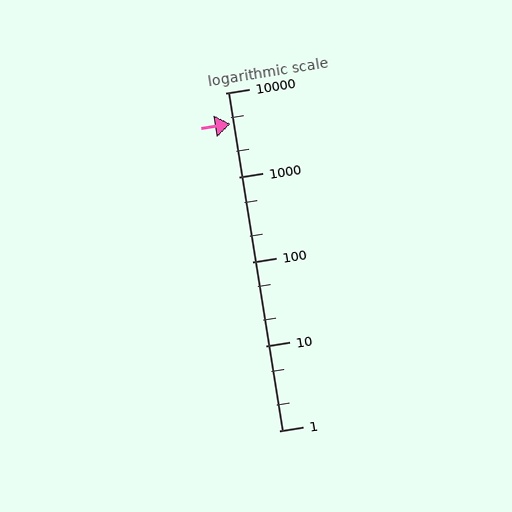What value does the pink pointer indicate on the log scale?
The pointer indicates approximately 4300.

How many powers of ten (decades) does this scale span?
The scale spans 4 decades, from 1 to 10000.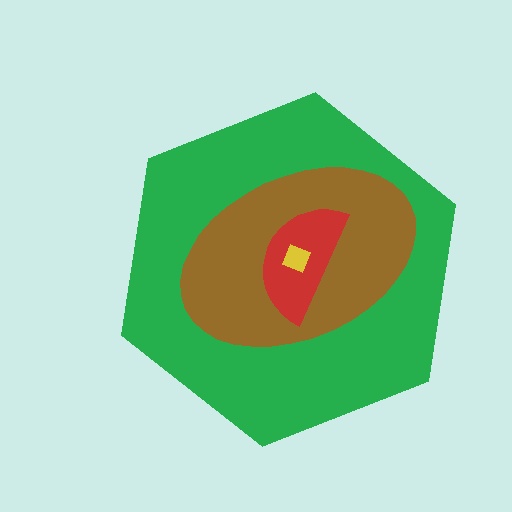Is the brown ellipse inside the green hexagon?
Yes.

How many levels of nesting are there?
4.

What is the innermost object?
The yellow diamond.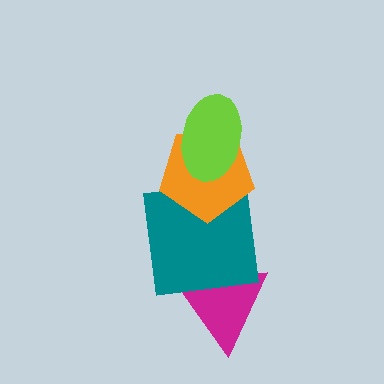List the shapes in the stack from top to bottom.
From top to bottom: the lime ellipse, the orange pentagon, the teal square, the magenta triangle.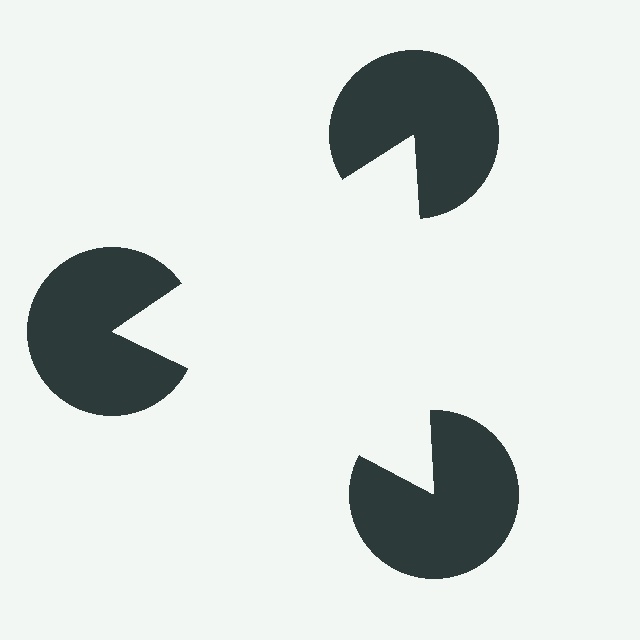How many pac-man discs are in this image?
There are 3 — one at each vertex of the illusory triangle.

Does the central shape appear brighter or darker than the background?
It typically appears slightly brighter than the background, even though no actual brightness change is drawn.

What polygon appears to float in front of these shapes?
An illusory triangle — its edges are inferred from the aligned wedge cuts in the pac-man discs, not physically drawn.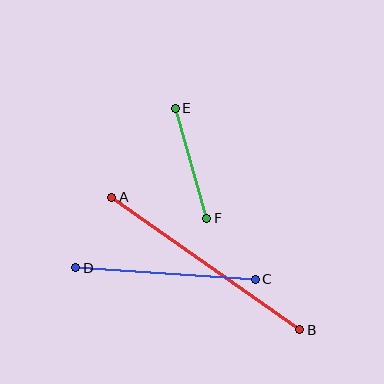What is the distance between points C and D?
The distance is approximately 180 pixels.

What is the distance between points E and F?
The distance is approximately 114 pixels.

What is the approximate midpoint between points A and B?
The midpoint is at approximately (206, 263) pixels.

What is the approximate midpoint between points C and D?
The midpoint is at approximately (165, 273) pixels.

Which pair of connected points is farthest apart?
Points A and B are farthest apart.